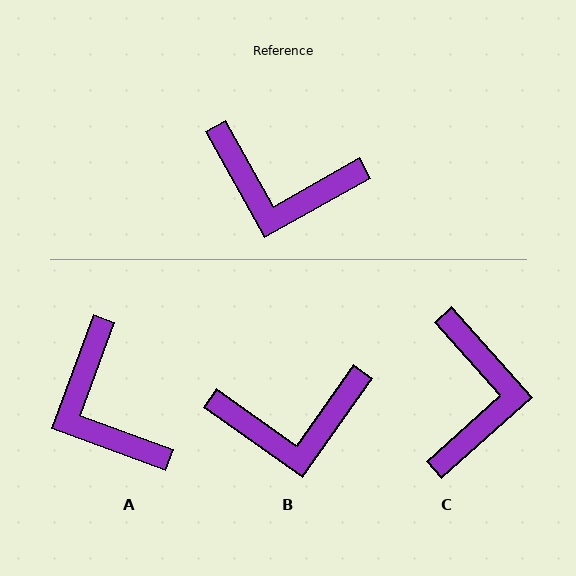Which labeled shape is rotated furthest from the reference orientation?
C, about 102 degrees away.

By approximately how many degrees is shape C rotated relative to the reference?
Approximately 102 degrees counter-clockwise.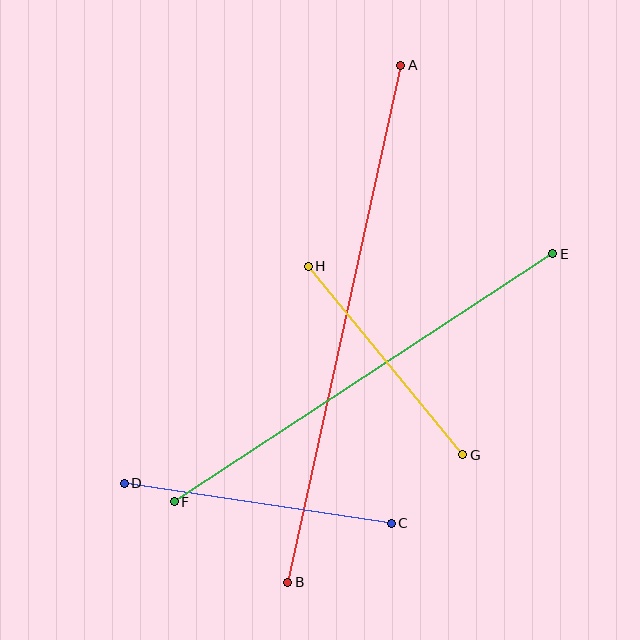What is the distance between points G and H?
The distance is approximately 243 pixels.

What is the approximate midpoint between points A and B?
The midpoint is at approximately (344, 324) pixels.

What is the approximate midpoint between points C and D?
The midpoint is at approximately (258, 503) pixels.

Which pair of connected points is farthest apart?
Points A and B are farthest apart.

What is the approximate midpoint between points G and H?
The midpoint is at approximately (385, 361) pixels.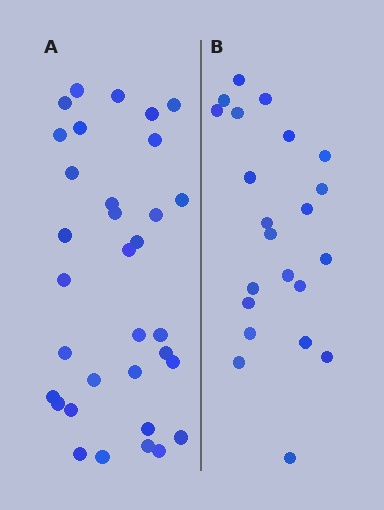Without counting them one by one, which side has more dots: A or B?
Region A (the left region) has more dots.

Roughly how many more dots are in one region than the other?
Region A has roughly 12 or so more dots than region B.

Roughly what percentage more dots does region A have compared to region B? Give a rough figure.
About 50% more.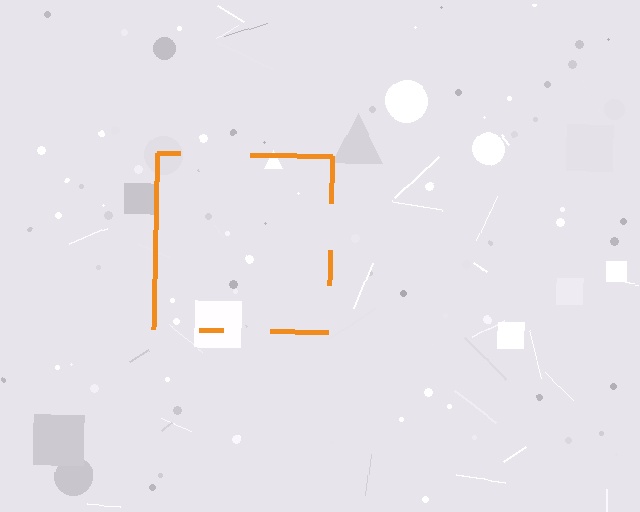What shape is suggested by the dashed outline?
The dashed outline suggests a square.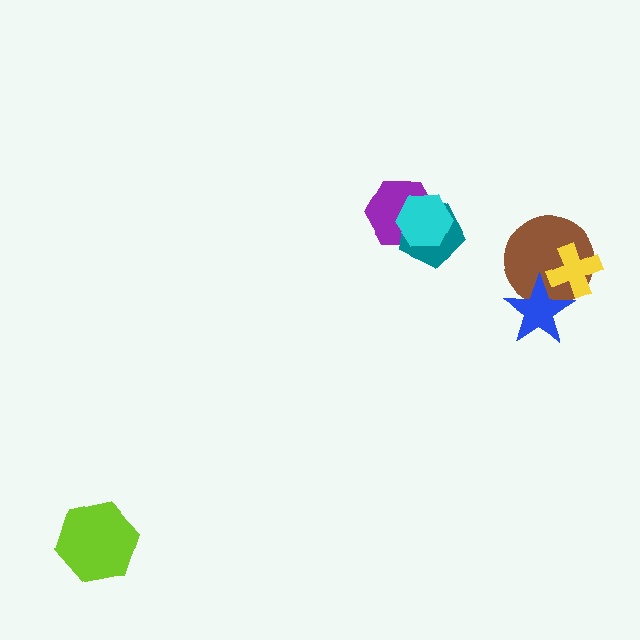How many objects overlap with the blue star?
2 objects overlap with the blue star.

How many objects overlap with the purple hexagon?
2 objects overlap with the purple hexagon.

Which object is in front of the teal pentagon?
The cyan hexagon is in front of the teal pentagon.